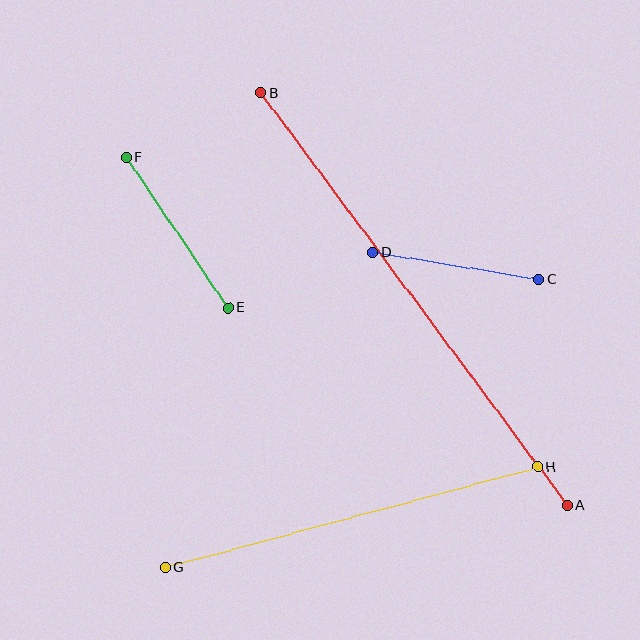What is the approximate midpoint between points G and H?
The midpoint is at approximately (352, 517) pixels.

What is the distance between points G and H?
The distance is approximately 386 pixels.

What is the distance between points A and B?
The distance is approximately 514 pixels.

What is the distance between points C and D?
The distance is approximately 169 pixels.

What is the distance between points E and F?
The distance is approximately 181 pixels.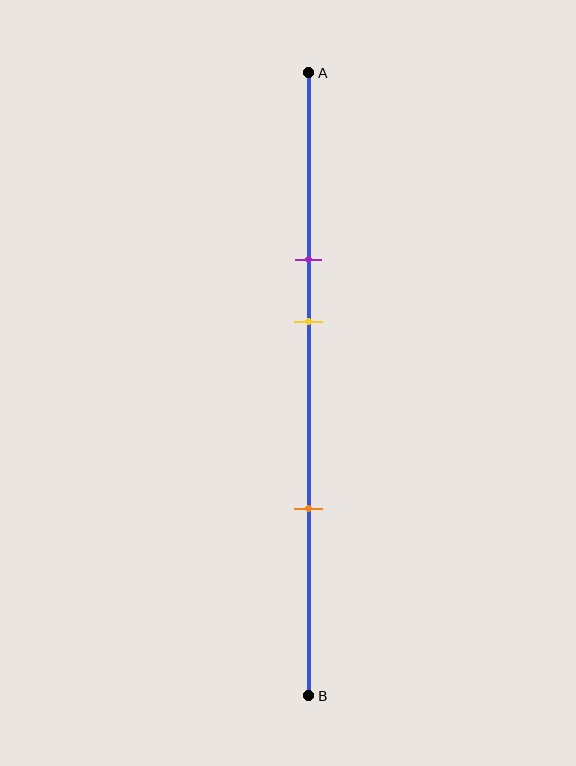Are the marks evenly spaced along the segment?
No, the marks are not evenly spaced.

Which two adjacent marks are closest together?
The purple and yellow marks are the closest adjacent pair.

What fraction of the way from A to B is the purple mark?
The purple mark is approximately 30% (0.3) of the way from A to B.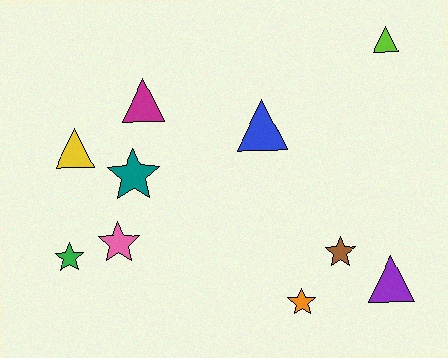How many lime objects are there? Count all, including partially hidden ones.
There is 1 lime object.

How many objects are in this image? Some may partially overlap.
There are 10 objects.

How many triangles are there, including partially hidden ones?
There are 5 triangles.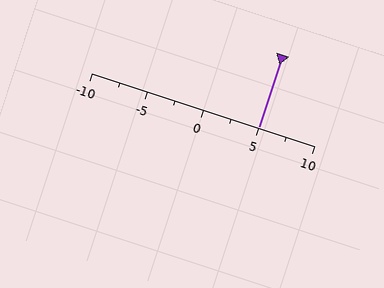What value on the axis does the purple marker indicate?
The marker indicates approximately 5.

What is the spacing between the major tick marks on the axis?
The major ticks are spaced 5 apart.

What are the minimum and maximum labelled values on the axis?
The axis runs from -10 to 10.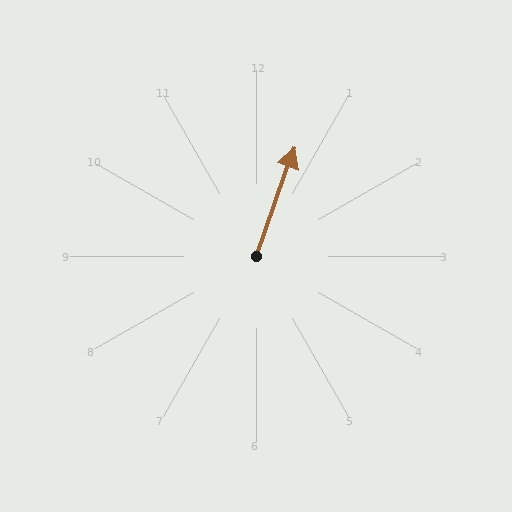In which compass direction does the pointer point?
North.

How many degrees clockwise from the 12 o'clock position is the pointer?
Approximately 20 degrees.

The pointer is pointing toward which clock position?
Roughly 1 o'clock.